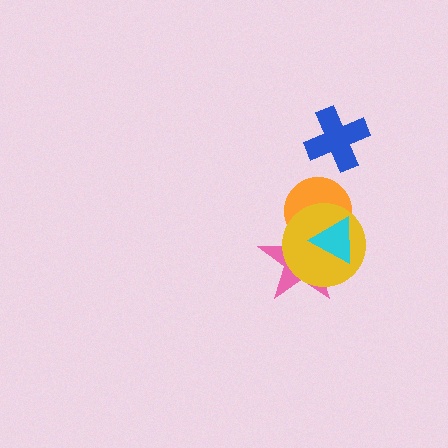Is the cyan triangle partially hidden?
No, no other shape covers it.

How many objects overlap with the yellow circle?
3 objects overlap with the yellow circle.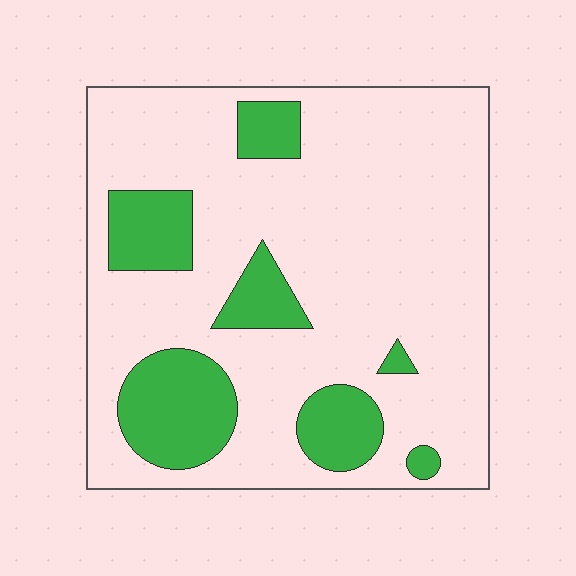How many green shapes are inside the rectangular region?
7.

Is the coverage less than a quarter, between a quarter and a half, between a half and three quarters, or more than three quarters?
Less than a quarter.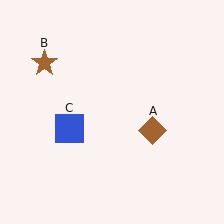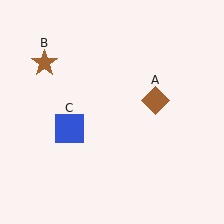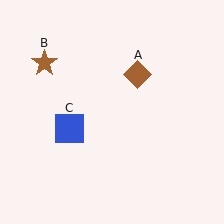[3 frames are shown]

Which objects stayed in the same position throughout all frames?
Brown star (object B) and blue square (object C) remained stationary.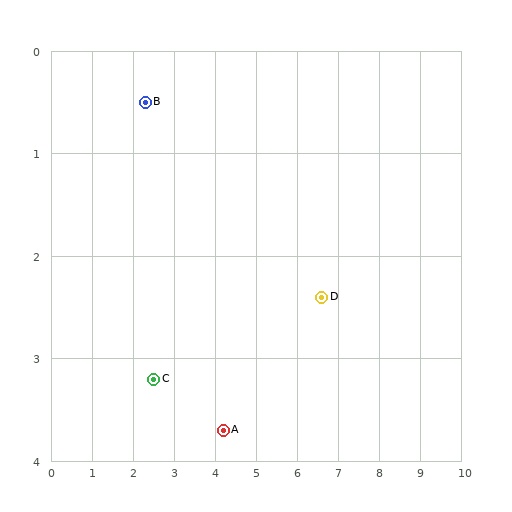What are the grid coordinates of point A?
Point A is at approximately (4.2, 3.7).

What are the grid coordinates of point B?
Point B is at approximately (2.3, 0.5).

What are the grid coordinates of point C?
Point C is at approximately (2.5, 3.2).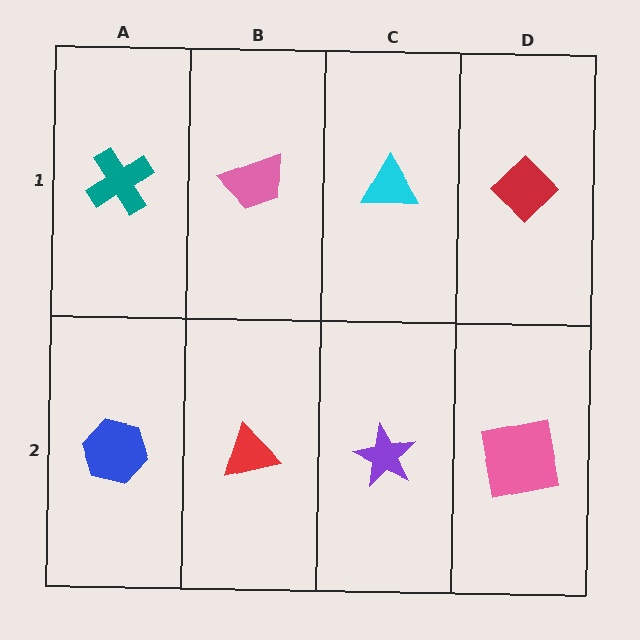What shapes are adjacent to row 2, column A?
A teal cross (row 1, column A), a red triangle (row 2, column B).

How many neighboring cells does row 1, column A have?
2.